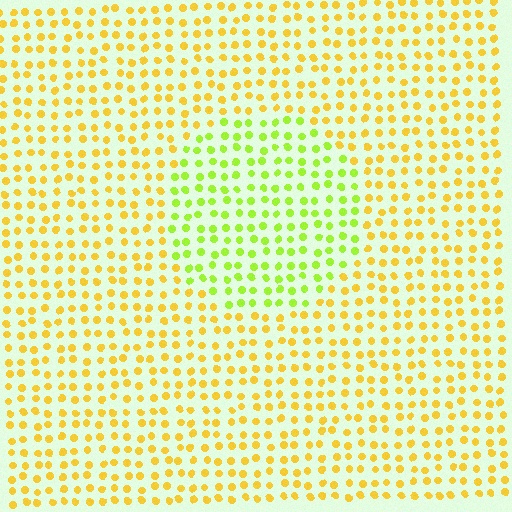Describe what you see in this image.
The image is filled with small yellow elements in a uniform arrangement. A circle-shaped region is visible where the elements are tinted to a slightly different hue, forming a subtle color boundary.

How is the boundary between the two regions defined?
The boundary is defined purely by a slight shift in hue (about 41 degrees). Spacing, size, and orientation are identical on both sides.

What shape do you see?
I see a circle.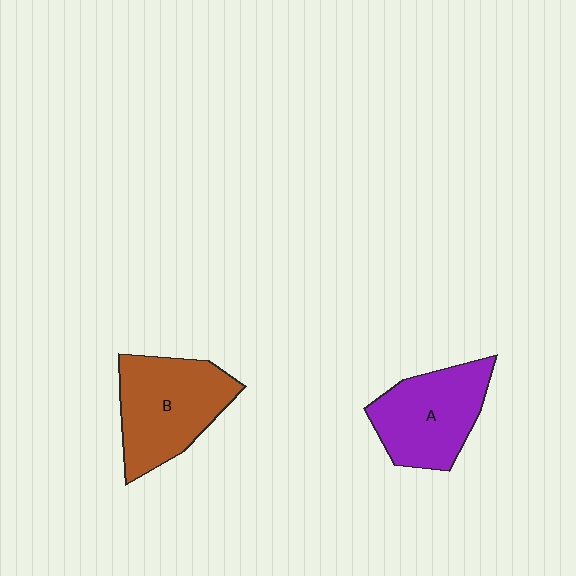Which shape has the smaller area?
Shape A (purple).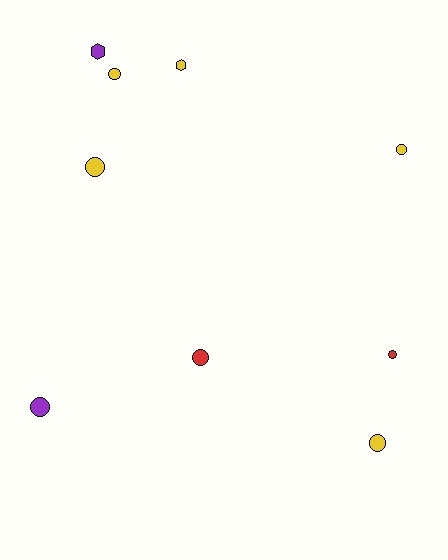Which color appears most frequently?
Yellow, with 5 objects.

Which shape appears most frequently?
Circle, with 7 objects.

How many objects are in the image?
There are 9 objects.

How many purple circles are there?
There is 1 purple circle.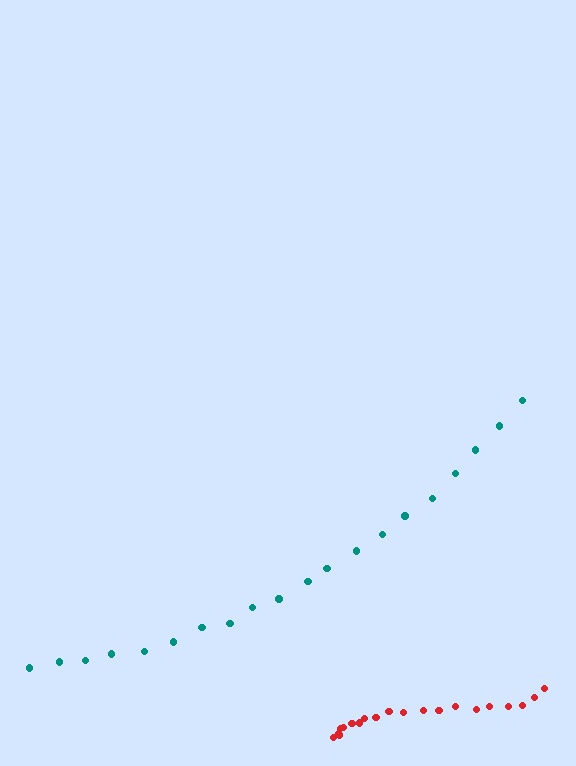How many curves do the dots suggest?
There are 2 distinct paths.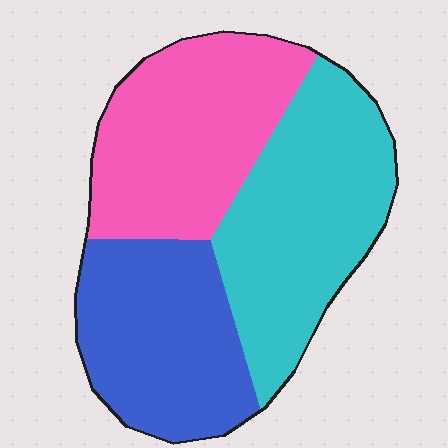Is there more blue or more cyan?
Cyan.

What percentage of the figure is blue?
Blue takes up about one third (1/3) of the figure.